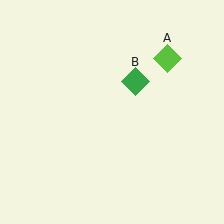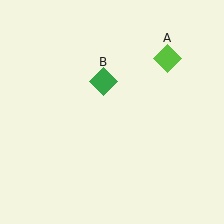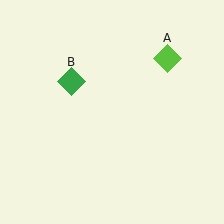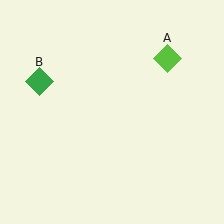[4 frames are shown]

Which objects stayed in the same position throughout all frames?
Lime diamond (object A) remained stationary.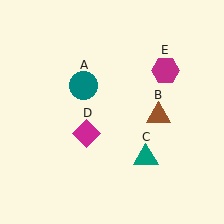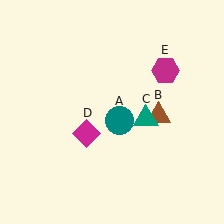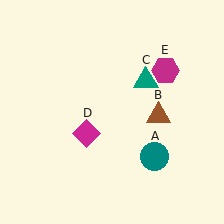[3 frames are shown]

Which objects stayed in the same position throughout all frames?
Brown triangle (object B) and magenta diamond (object D) and magenta hexagon (object E) remained stationary.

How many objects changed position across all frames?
2 objects changed position: teal circle (object A), teal triangle (object C).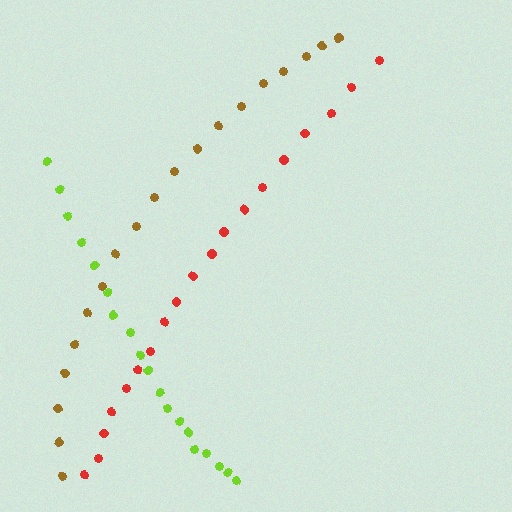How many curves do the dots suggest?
There are 3 distinct paths.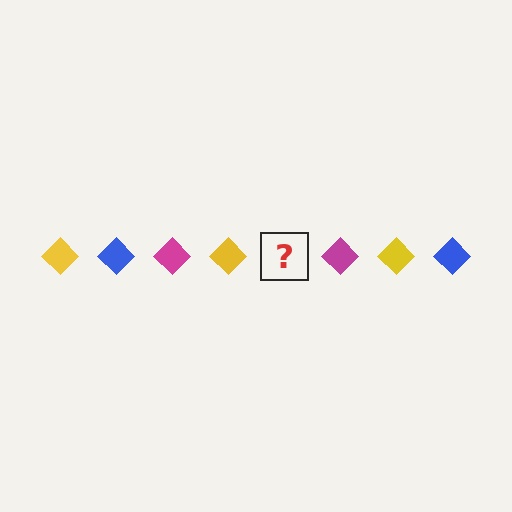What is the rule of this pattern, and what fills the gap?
The rule is that the pattern cycles through yellow, blue, magenta diamonds. The gap should be filled with a blue diamond.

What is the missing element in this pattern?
The missing element is a blue diamond.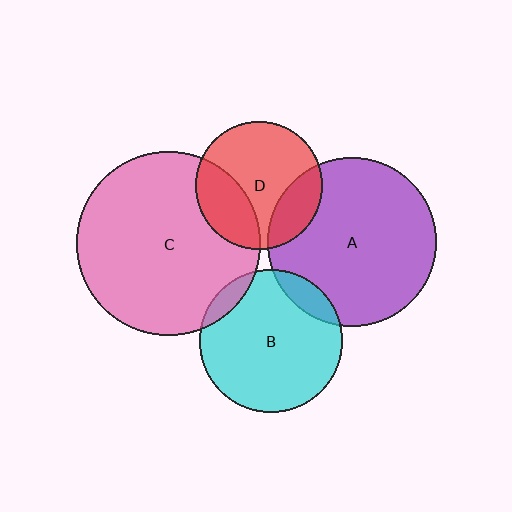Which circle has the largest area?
Circle C (pink).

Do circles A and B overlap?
Yes.